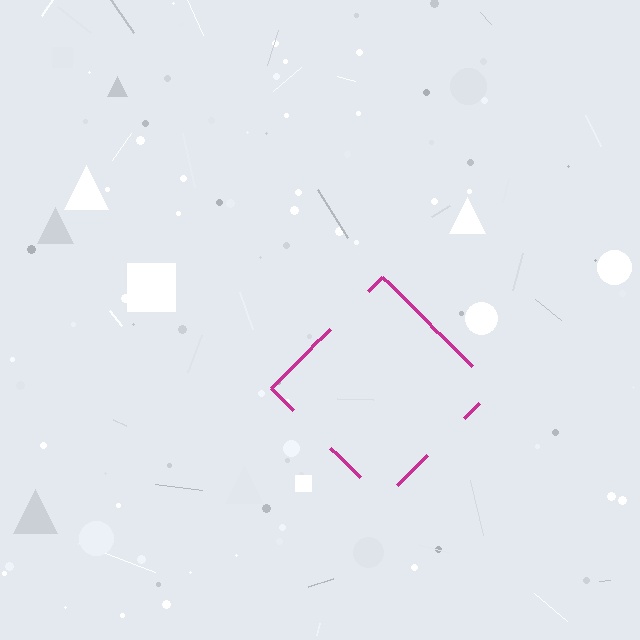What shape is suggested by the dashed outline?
The dashed outline suggests a diamond.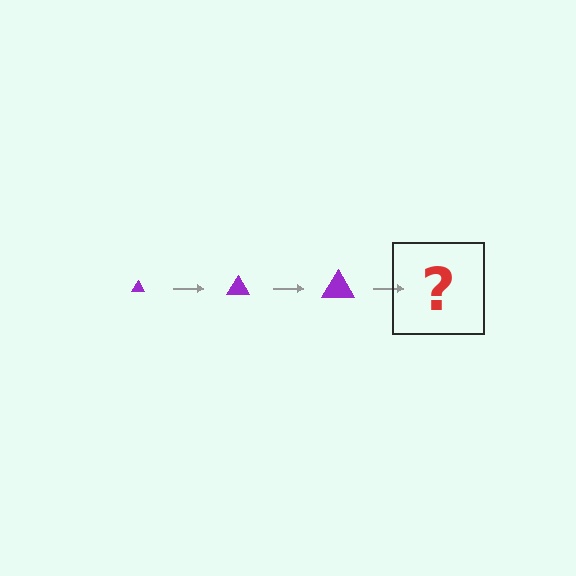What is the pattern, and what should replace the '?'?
The pattern is that the triangle gets progressively larger each step. The '?' should be a purple triangle, larger than the previous one.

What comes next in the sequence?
The next element should be a purple triangle, larger than the previous one.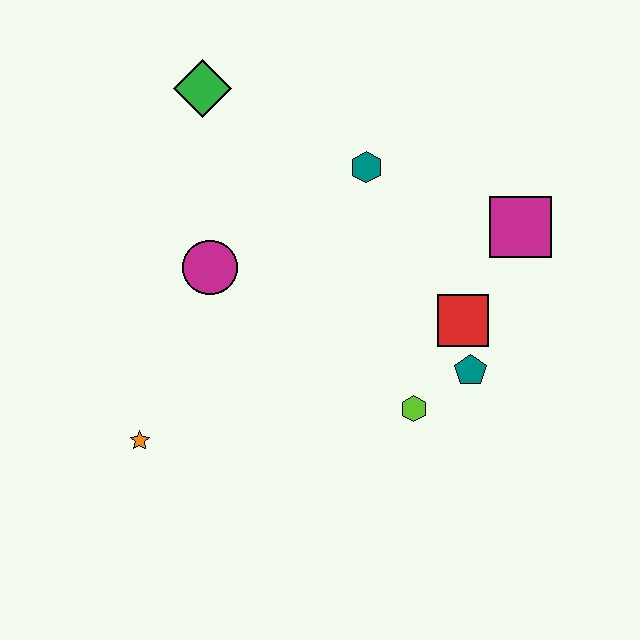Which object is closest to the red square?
The teal pentagon is closest to the red square.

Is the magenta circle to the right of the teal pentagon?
No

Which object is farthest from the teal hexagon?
The orange star is farthest from the teal hexagon.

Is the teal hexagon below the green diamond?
Yes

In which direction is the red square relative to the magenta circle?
The red square is to the right of the magenta circle.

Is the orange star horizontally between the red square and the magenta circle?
No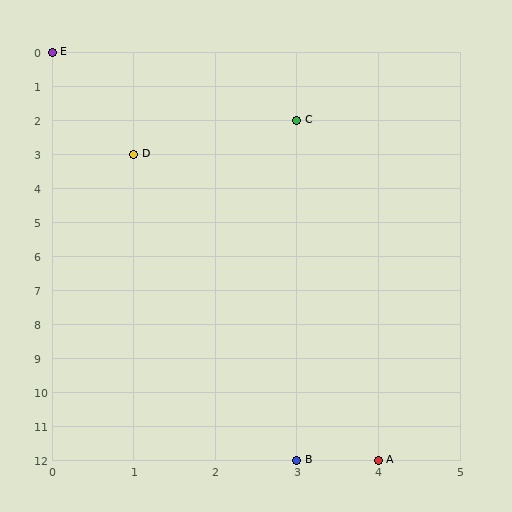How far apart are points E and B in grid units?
Points E and B are 3 columns and 12 rows apart (about 12.4 grid units diagonally).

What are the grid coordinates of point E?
Point E is at grid coordinates (0, 0).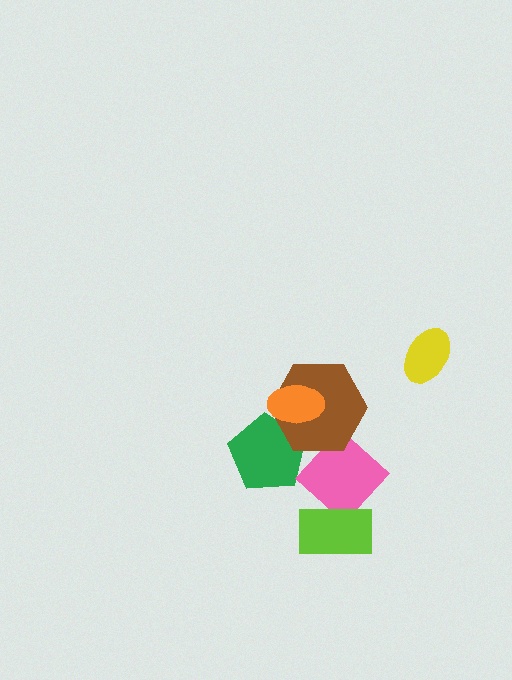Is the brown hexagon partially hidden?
Yes, it is partially covered by another shape.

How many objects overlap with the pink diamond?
3 objects overlap with the pink diamond.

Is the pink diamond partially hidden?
Yes, it is partially covered by another shape.